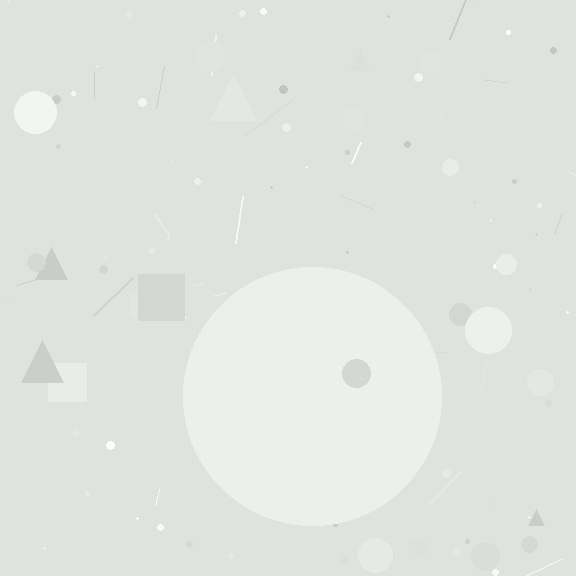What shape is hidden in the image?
A circle is hidden in the image.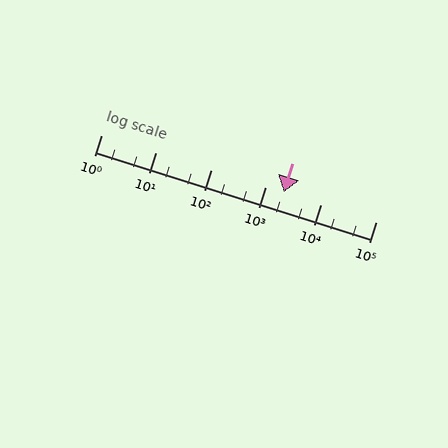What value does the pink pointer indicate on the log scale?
The pointer indicates approximately 2100.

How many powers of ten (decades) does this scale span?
The scale spans 5 decades, from 1 to 100000.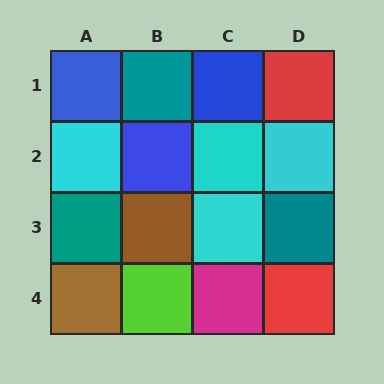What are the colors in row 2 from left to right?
Cyan, blue, cyan, cyan.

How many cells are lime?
1 cell is lime.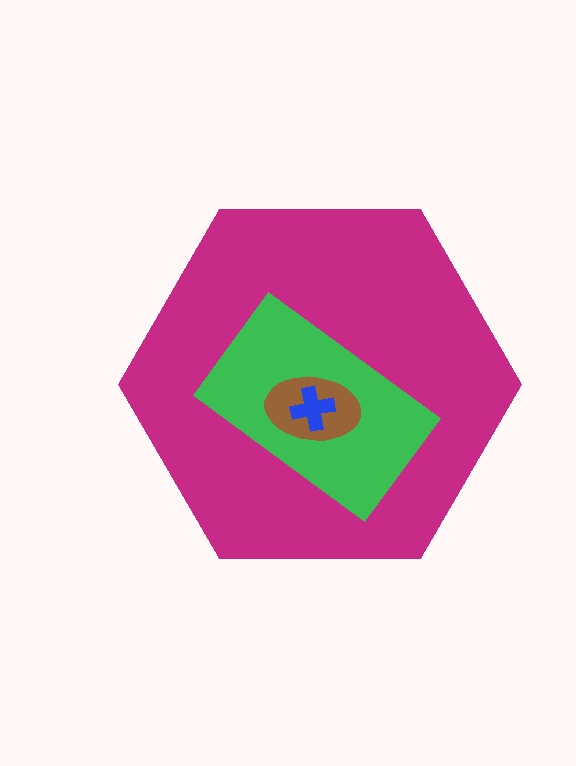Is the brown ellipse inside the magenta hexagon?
Yes.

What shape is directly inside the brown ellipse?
The blue cross.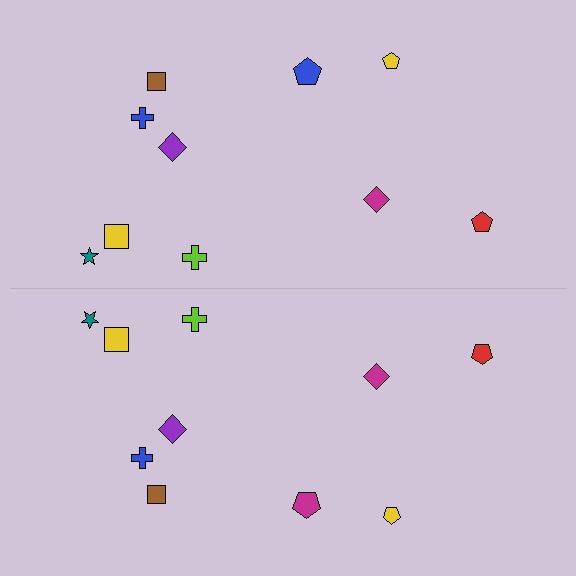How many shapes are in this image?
There are 20 shapes in this image.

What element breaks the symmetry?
The magenta pentagon on the bottom side breaks the symmetry — its mirror counterpart is blue.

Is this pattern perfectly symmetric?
No, the pattern is not perfectly symmetric. The magenta pentagon on the bottom side breaks the symmetry — its mirror counterpart is blue.